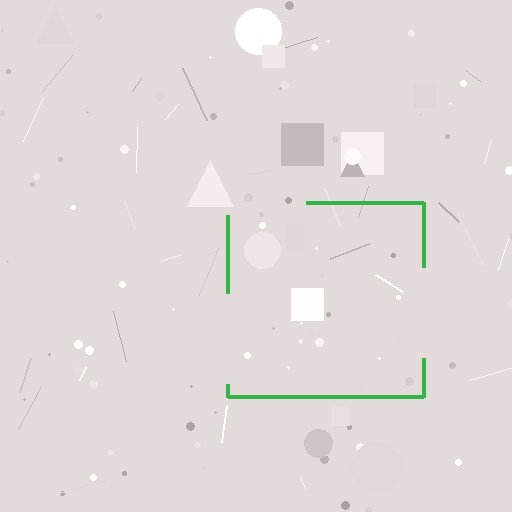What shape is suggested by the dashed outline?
The dashed outline suggests a square.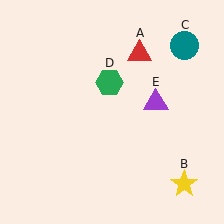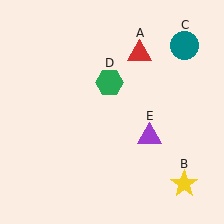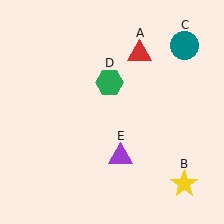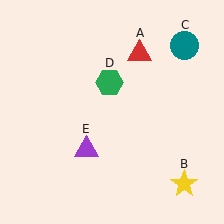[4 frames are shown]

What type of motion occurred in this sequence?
The purple triangle (object E) rotated clockwise around the center of the scene.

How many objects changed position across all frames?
1 object changed position: purple triangle (object E).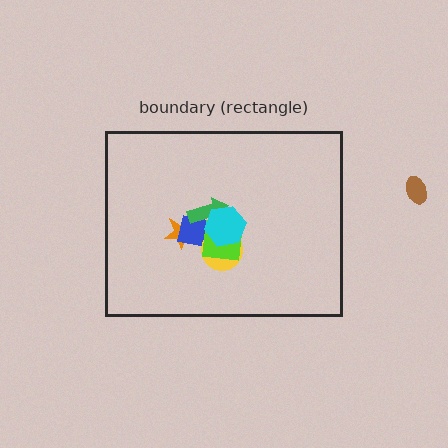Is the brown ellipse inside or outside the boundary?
Outside.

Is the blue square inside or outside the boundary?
Inside.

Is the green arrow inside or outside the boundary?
Inside.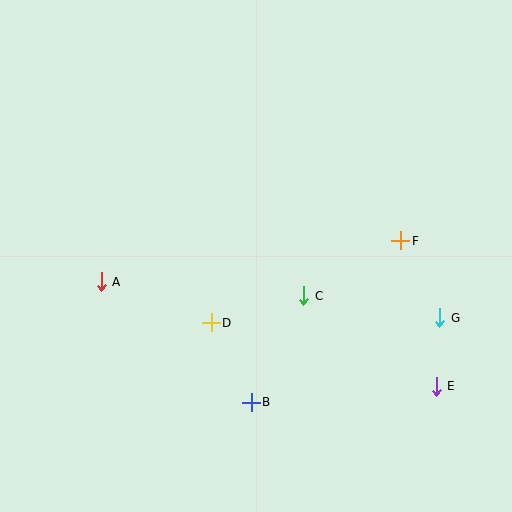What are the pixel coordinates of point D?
Point D is at (211, 323).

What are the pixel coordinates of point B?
Point B is at (251, 402).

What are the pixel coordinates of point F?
Point F is at (401, 241).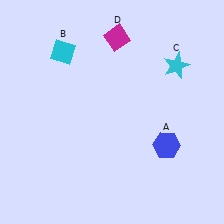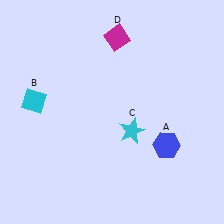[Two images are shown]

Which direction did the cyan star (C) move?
The cyan star (C) moved down.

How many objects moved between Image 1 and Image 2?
2 objects moved between the two images.